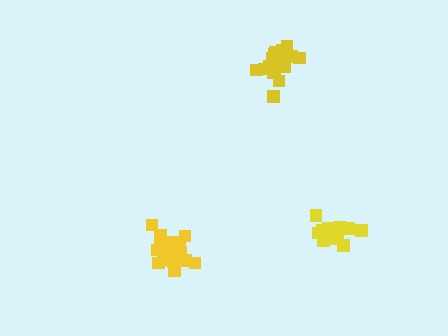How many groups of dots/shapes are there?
There are 3 groups.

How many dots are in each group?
Group 1: 21 dots, Group 2: 19 dots, Group 3: 15 dots (55 total).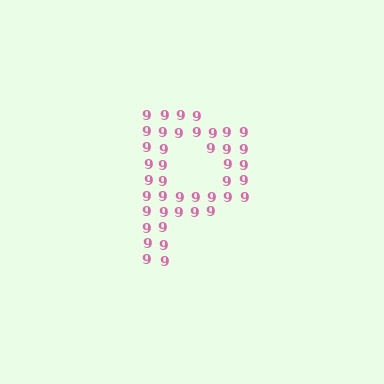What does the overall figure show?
The overall figure shows the letter P.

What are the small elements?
The small elements are digit 9's.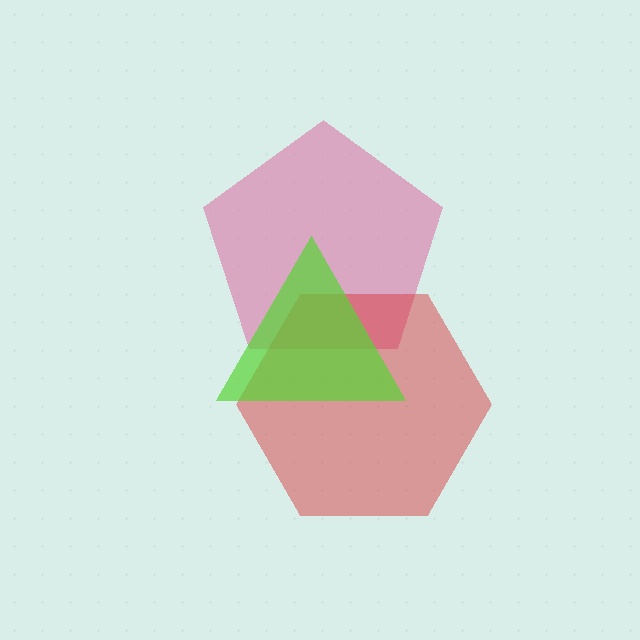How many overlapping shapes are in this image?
There are 3 overlapping shapes in the image.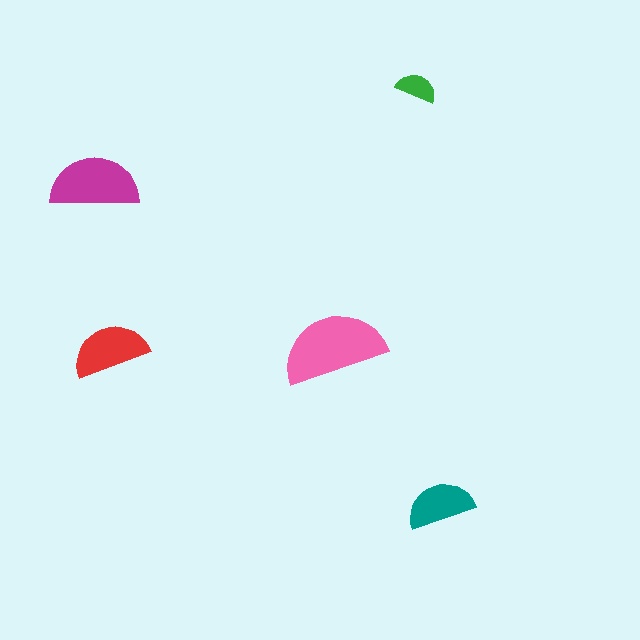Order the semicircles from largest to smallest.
the pink one, the magenta one, the red one, the teal one, the green one.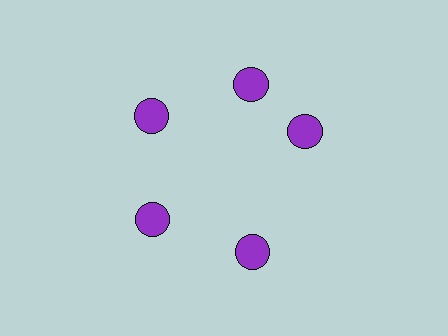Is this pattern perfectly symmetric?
No. The 5 purple circles are arranged in a ring, but one element near the 3 o'clock position is rotated out of alignment along the ring, breaking the 5-fold rotational symmetry.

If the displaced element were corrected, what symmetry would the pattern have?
It would have 5-fold rotational symmetry — the pattern would map onto itself every 72 degrees.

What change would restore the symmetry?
The symmetry would be restored by rotating it back into even spacing with its neighbors so that all 5 circles sit at equal angles and equal distance from the center.